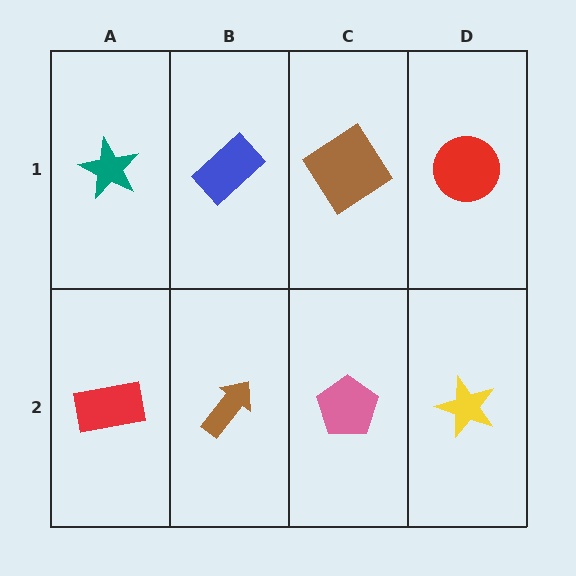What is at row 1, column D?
A red circle.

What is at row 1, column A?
A teal star.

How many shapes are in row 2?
4 shapes.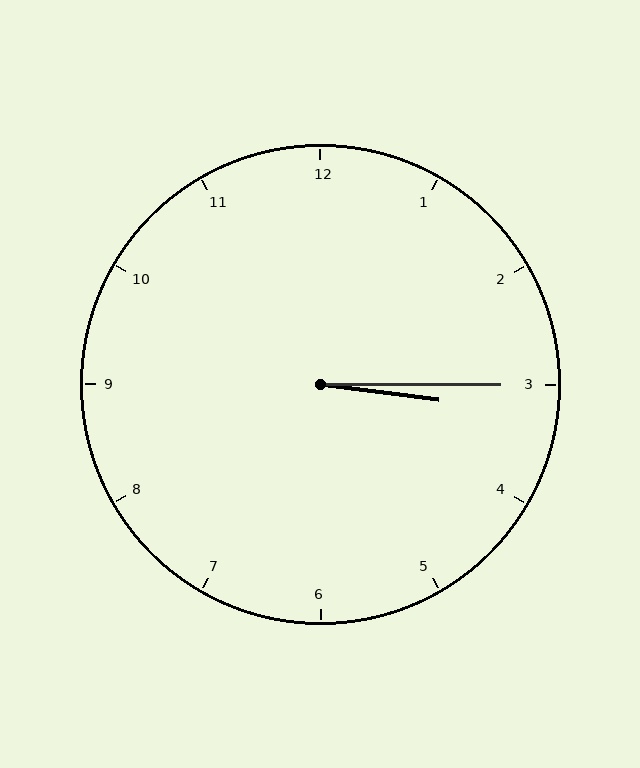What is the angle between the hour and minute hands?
Approximately 8 degrees.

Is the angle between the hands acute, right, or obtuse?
It is acute.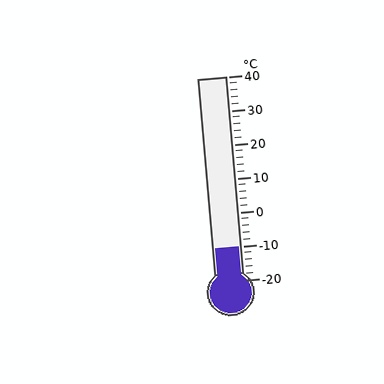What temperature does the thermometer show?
The thermometer shows approximately -10°C.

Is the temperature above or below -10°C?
The temperature is at -10°C.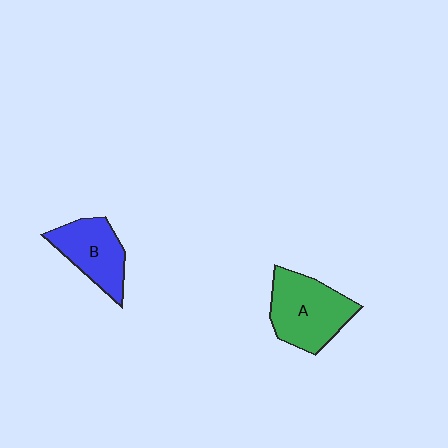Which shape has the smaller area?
Shape B (blue).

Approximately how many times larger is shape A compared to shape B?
Approximately 1.3 times.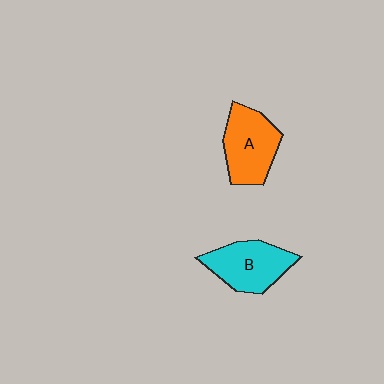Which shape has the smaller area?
Shape B (cyan).